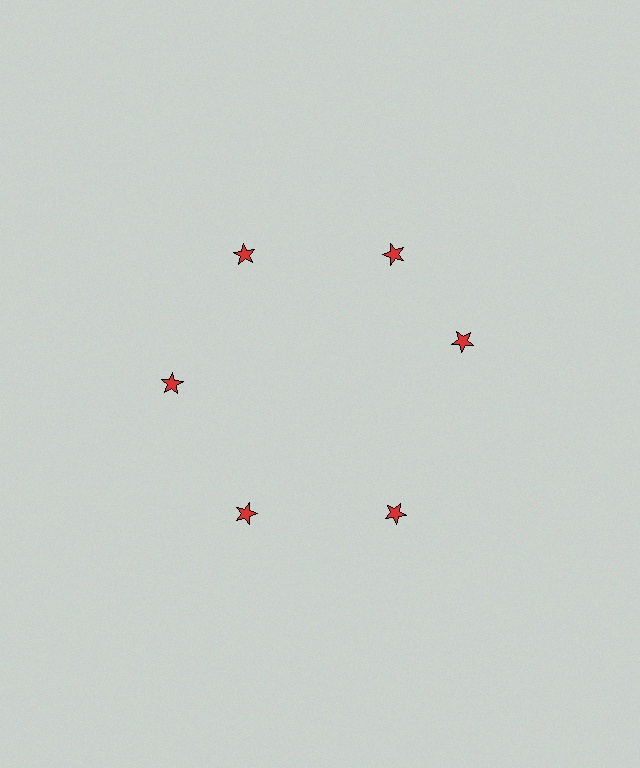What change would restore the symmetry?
The symmetry would be restored by rotating it back into even spacing with its neighbors so that all 6 stars sit at equal angles and equal distance from the center.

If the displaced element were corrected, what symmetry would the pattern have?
It would have 6-fold rotational symmetry — the pattern would map onto itself every 60 degrees.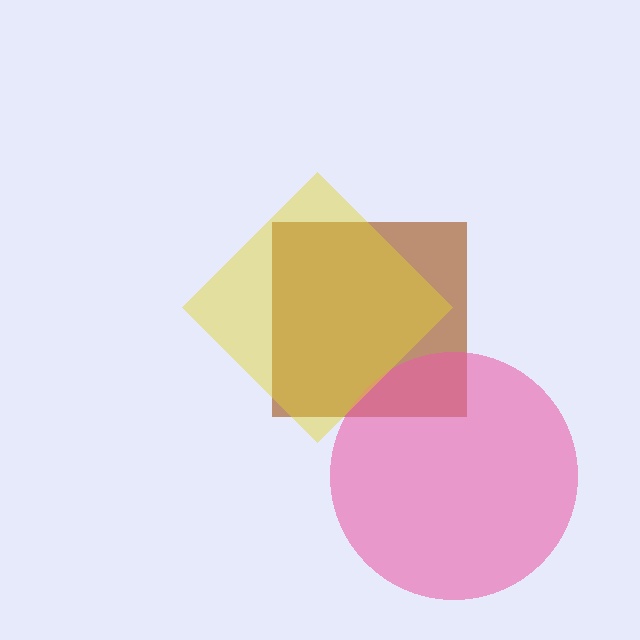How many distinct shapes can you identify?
There are 3 distinct shapes: a brown square, a pink circle, a yellow diamond.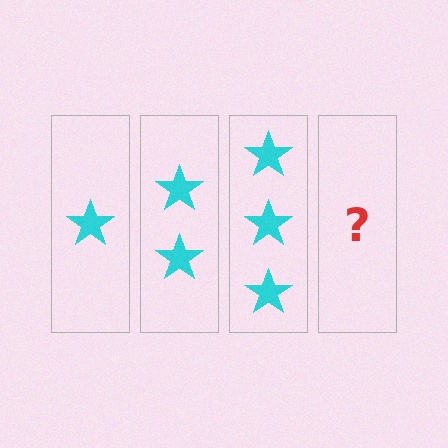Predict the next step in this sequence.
The next step is 4 stars.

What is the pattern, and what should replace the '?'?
The pattern is that each step adds one more star. The '?' should be 4 stars.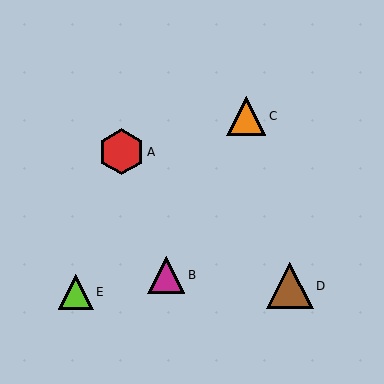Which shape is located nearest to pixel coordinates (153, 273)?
The magenta triangle (labeled B) at (166, 275) is nearest to that location.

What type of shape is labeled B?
Shape B is a magenta triangle.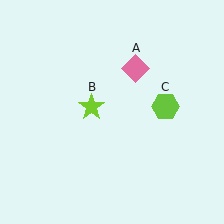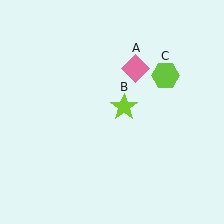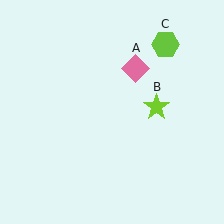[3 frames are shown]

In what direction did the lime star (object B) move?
The lime star (object B) moved right.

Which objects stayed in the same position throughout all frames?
Pink diamond (object A) remained stationary.